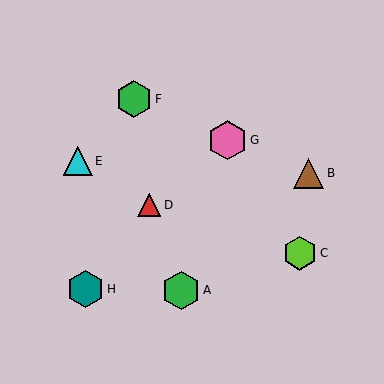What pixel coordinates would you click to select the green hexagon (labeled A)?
Click at (181, 290) to select the green hexagon A.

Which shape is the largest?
The pink hexagon (labeled G) is the largest.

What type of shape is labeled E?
Shape E is a cyan triangle.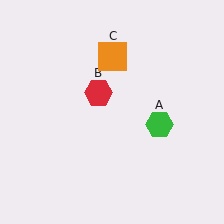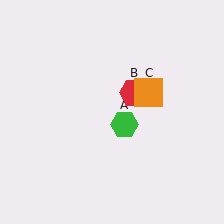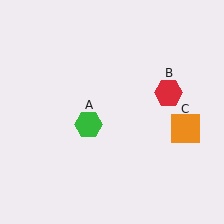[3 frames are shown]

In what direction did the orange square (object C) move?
The orange square (object C) moved down and to the right.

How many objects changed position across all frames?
3 objects changed position: green hexagon (object A), red hexagon (object B), orange square (object C).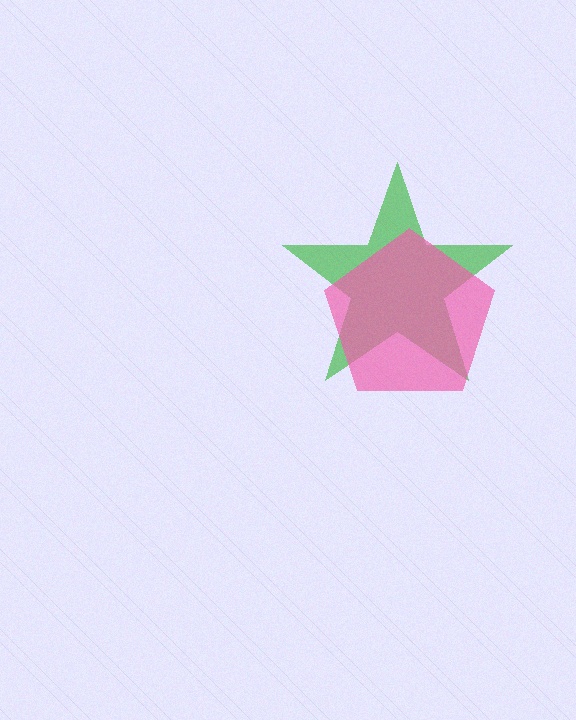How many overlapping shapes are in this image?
There are 2 overlapping shapes in the image.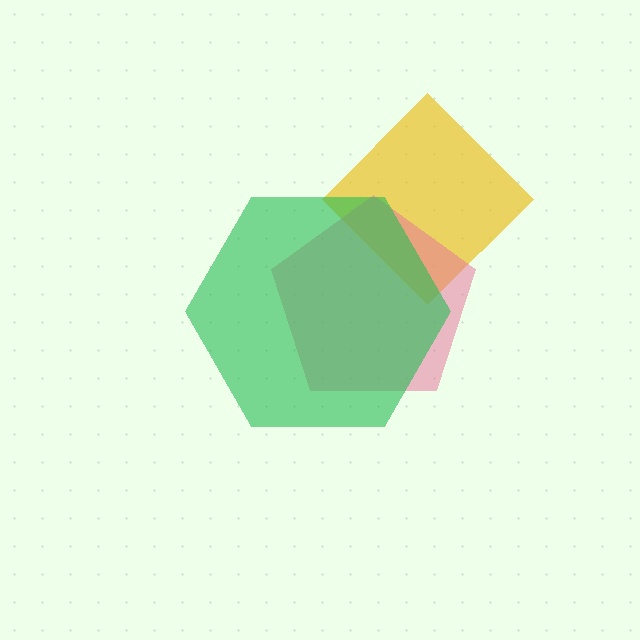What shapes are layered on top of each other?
The layered shapes are: a yellow diamond, a pink pentagon, a green hexagon.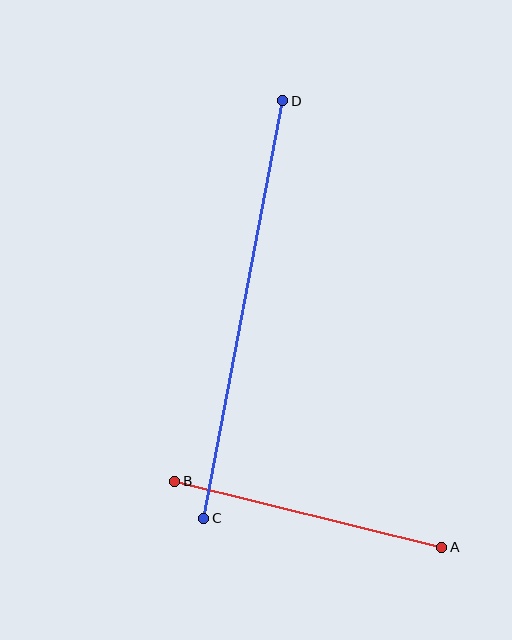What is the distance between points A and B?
The distance is approximately 275 pixels.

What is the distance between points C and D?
The distance is approximately 425 pixels.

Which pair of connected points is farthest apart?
Points C and D are farthest apart.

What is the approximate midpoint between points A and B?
The midpoint is at approximately (308, 514) pixels.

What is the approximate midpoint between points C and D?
The midpoint is at approximately (243, 310) pixels.